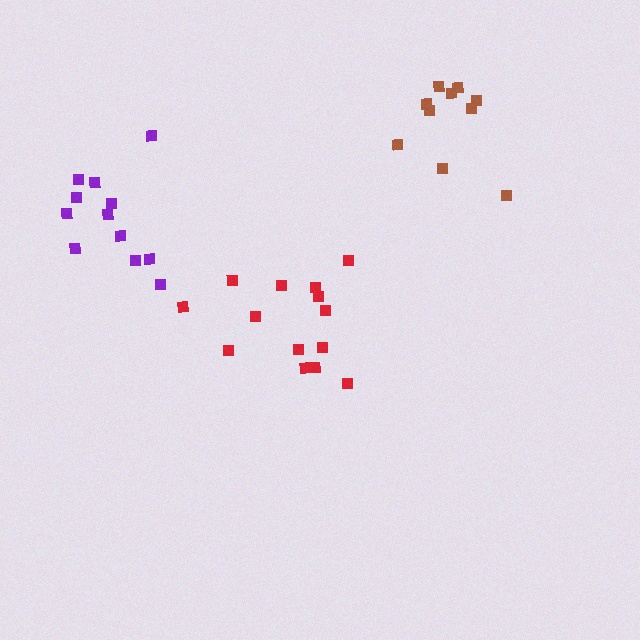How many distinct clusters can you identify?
There are 3 distinct clusters.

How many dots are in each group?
Group 1: 14 dots, Group 2: 12 dots, Group 3: 10 dots (36 total).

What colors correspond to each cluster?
The clusters are colored: red, purple, brown.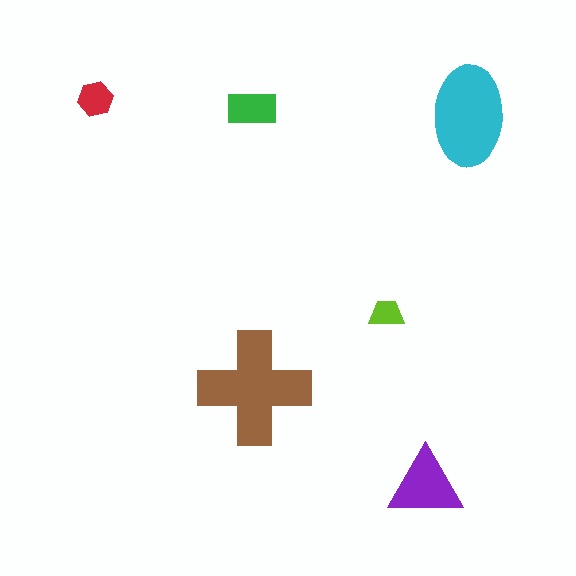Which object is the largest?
The brown cross.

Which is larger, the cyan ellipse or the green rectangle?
The cyan ellipse.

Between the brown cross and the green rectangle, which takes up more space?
The brown cross.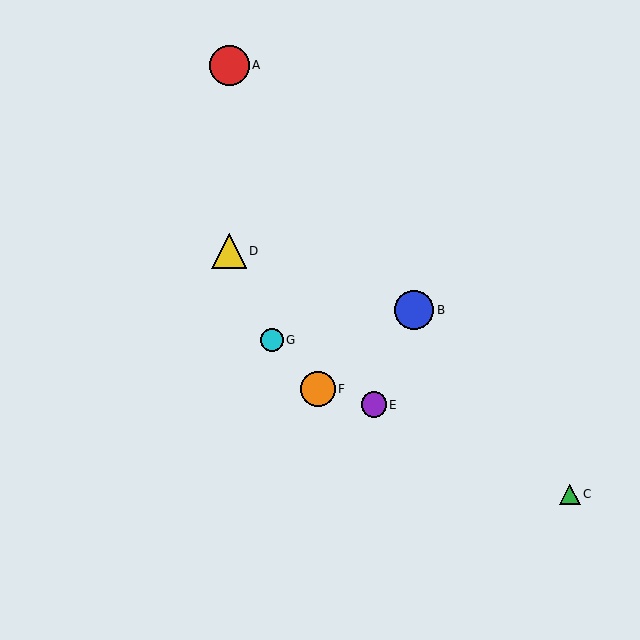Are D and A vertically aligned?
Yes, both are at x≈229.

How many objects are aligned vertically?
2 objects (A, D) are aligned vertically.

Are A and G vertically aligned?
No, A is at x≈229 and G is at x≈272.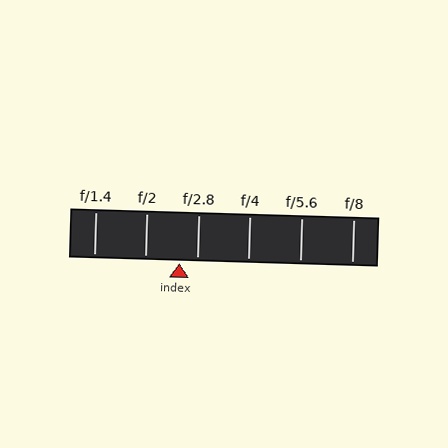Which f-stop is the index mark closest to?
The index mark is closest to f/2.8.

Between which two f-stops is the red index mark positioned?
The index mark is between f/2 and f/2.8.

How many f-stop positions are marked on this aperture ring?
There are 6 f-stop positions marked.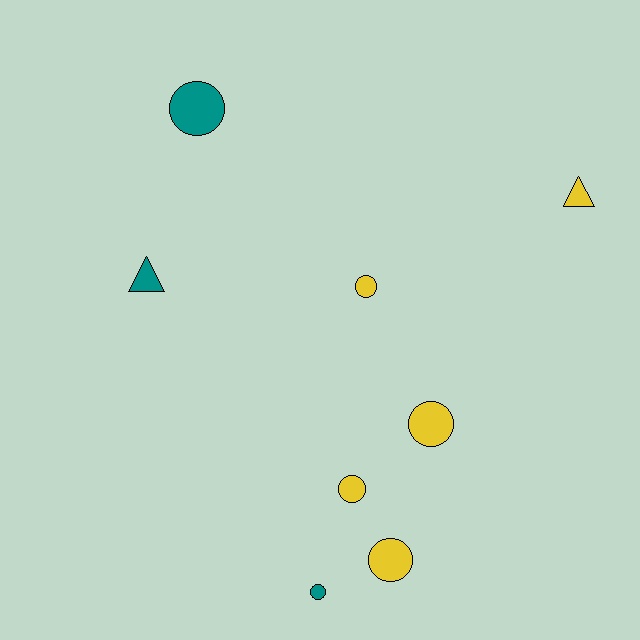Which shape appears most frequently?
Circle, with 6 objects.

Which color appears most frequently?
Yellow, with 5 objects.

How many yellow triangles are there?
There is 1 yellow triangle.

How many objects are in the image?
There are 8 objects.